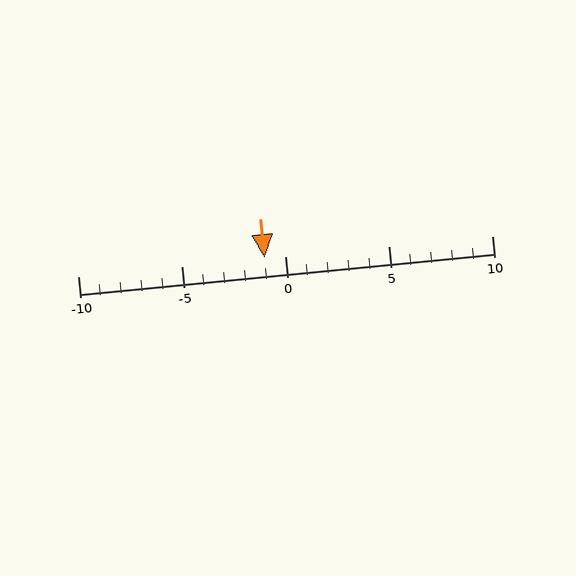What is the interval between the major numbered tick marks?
The major tick marks are spaced 5 units apart.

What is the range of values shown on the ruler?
The ruler shows values from -10 to 10.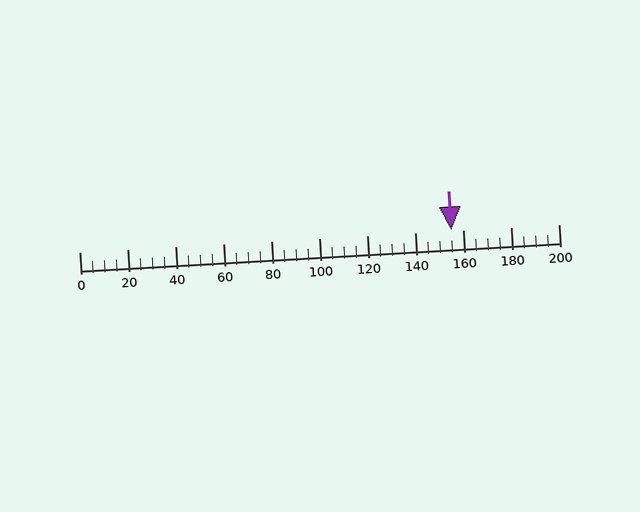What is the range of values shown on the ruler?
The ruler shows values from 0 to 200.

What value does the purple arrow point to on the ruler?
The purple arrow points to approximately 155.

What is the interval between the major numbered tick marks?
The major tick marks are spaced 20 units apart.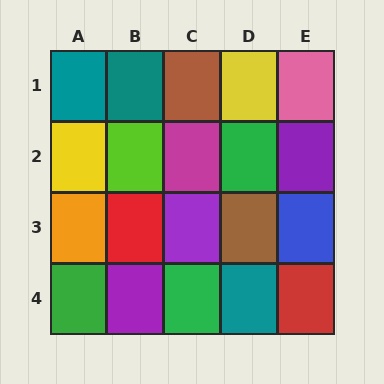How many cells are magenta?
1 cell is magenta.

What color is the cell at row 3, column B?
Red.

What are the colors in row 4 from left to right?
Green, purple, green, teal, red.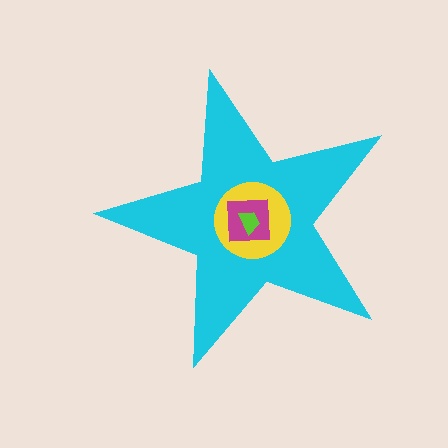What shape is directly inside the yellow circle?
The magenta square.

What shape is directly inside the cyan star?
The yellow circle.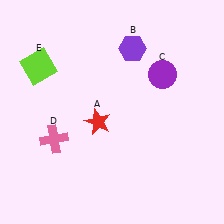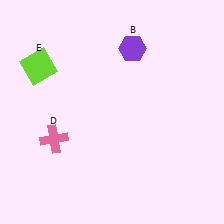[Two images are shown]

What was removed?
The purple circle (C), the red star (A) were removed in Image 2.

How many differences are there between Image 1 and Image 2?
There are 2 differences between the two images.